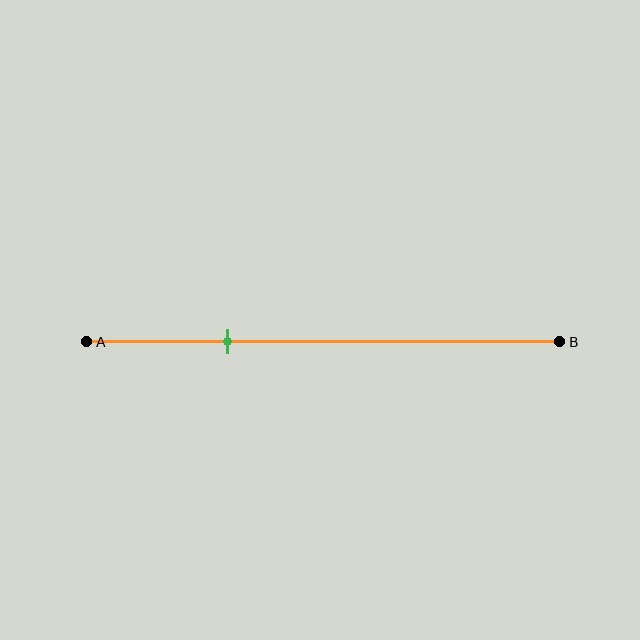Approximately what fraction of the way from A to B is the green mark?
The green mark is approximately 30% of the way from A to B.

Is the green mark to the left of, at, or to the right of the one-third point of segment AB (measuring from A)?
The green mark is to the left of the one-third point of segment AB.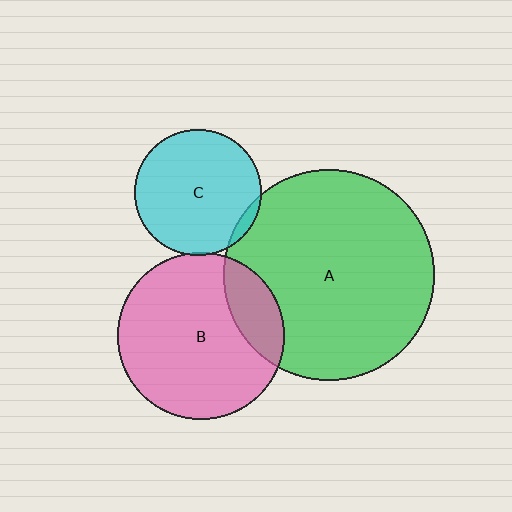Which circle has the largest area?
Circle A (green).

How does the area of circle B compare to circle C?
Approximately 1.7 times.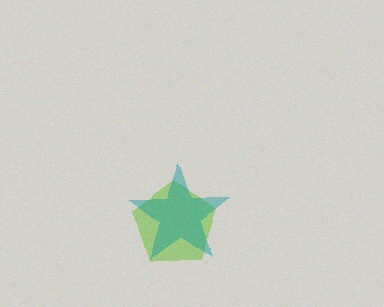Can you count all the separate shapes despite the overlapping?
Yes, there are 2 separate shapes.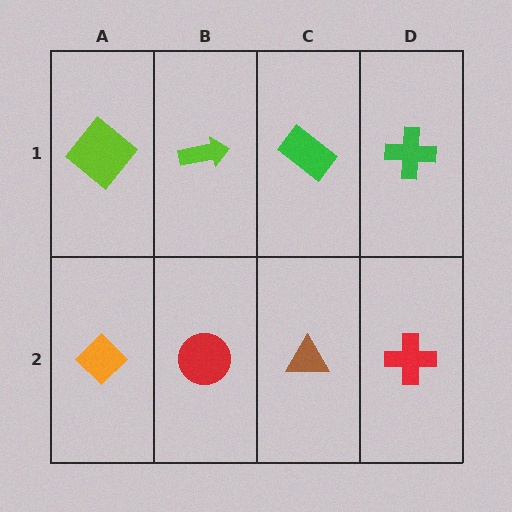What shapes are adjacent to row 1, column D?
A red cross (row 2, column D), a green rectangle (row 1, column C).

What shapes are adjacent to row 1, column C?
A brown triangle (row 2, column C), a lime arrow (row 1, column B), a green cross (row 1, column D).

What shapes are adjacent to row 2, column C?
A green rectangle (row 1, column C), a red circle (row 2, column B), a red cross (row 2, column D).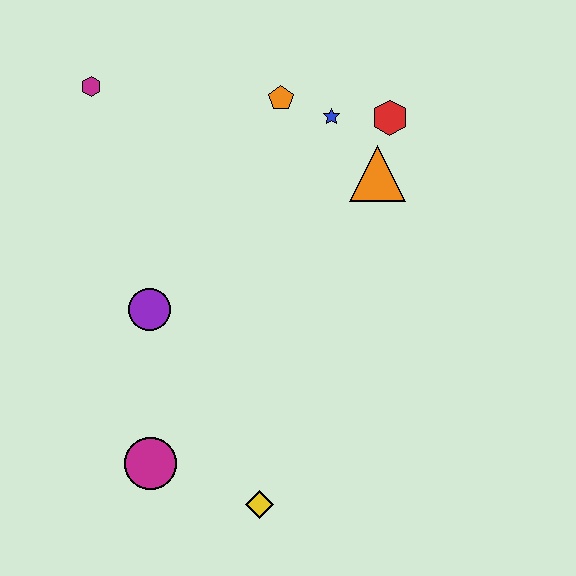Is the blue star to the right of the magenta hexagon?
Yes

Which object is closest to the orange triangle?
The red hexagon is closest to the orange triangle.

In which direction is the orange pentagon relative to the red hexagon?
The orange pentagon is to the left of the red hexagon.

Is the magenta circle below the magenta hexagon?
Yes